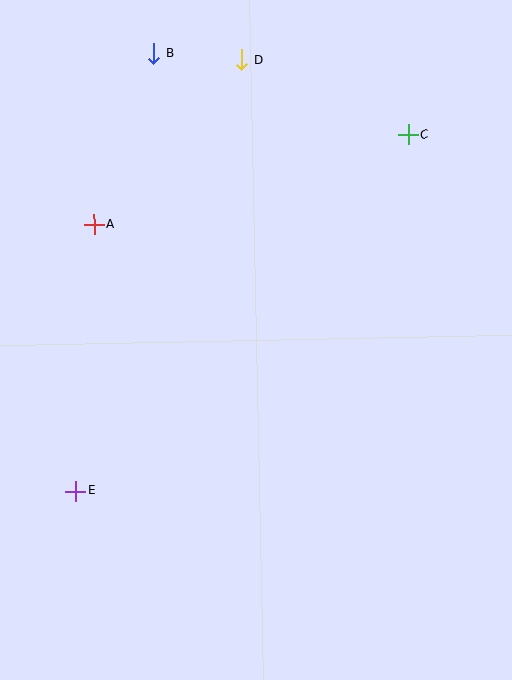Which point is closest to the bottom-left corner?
Point E is closest to the bottom-left corner.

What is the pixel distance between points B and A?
The distance between B and A is 182 pixels.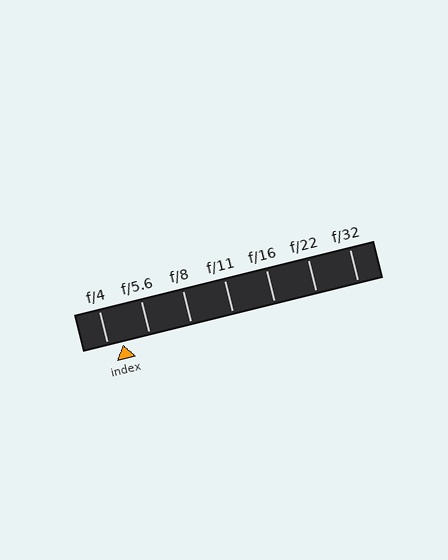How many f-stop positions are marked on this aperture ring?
There are 7 f-stop positions marked.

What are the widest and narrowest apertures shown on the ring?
The widest aperture shown is f/4 and the narrowest is f/32.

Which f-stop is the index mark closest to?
The index mark is closest to f/4.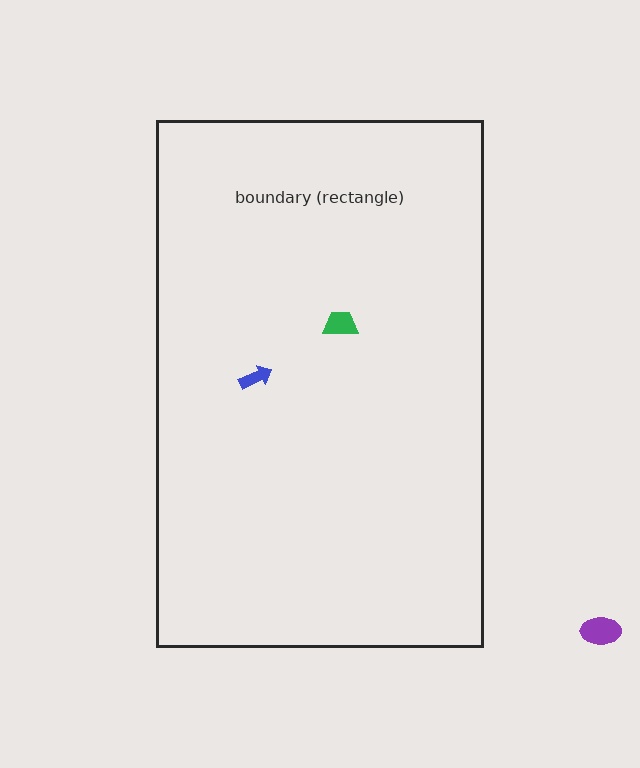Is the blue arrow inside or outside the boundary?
Inside.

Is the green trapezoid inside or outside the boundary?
Inside.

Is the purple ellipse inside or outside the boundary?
Outside.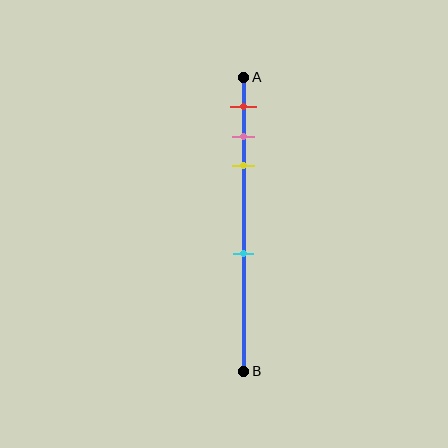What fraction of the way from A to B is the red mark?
The red mark is approximately 10% (0.1) of the way from A to B.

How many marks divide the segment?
There are 4 marks dividing the segment.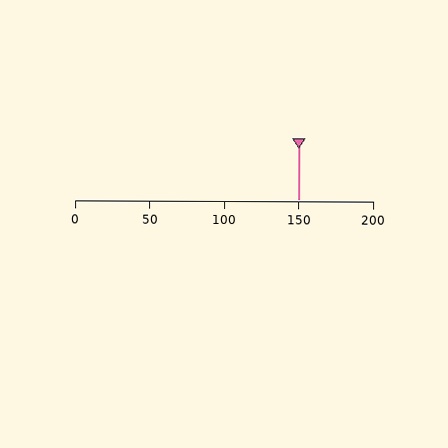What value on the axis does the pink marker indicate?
The marker indicates approximately 150.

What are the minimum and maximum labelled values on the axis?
The axis runs from 0 to 200.